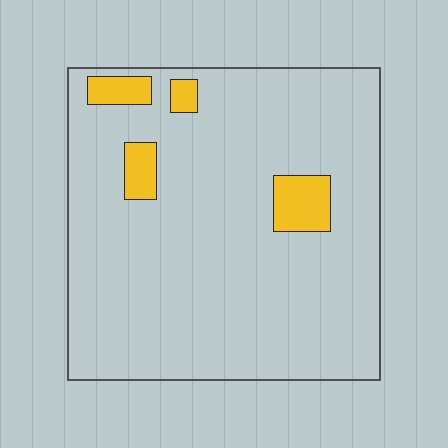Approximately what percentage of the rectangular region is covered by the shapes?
Approximately 10%.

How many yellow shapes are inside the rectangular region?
4.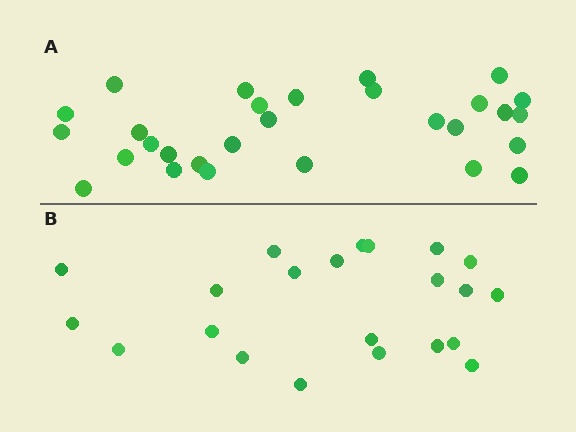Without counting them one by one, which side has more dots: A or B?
Region A (the top region) has more dots.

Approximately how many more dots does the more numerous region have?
Region A has roughly 8 or so more dots than region B.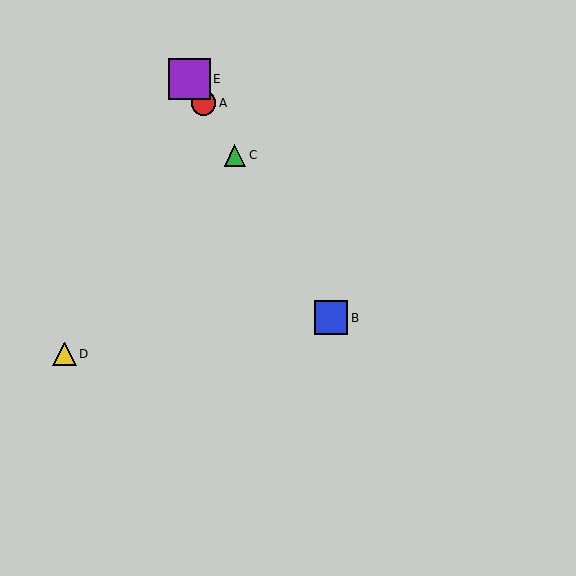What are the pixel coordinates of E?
Object E is at (189, 79).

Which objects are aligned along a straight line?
Objects A, B, C, E are aligned along a straight line.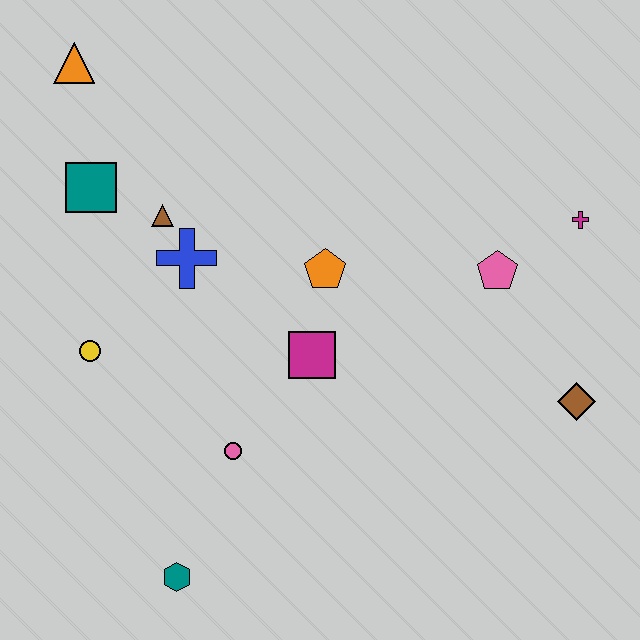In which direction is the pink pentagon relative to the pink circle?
The pink pentagon is to the right of the pink circle.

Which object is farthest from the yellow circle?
The magenta cross is farthest from the yellow circle.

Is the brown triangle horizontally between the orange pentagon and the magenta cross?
No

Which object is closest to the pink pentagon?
The magenta cross is closest to the pink pentagon.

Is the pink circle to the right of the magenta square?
No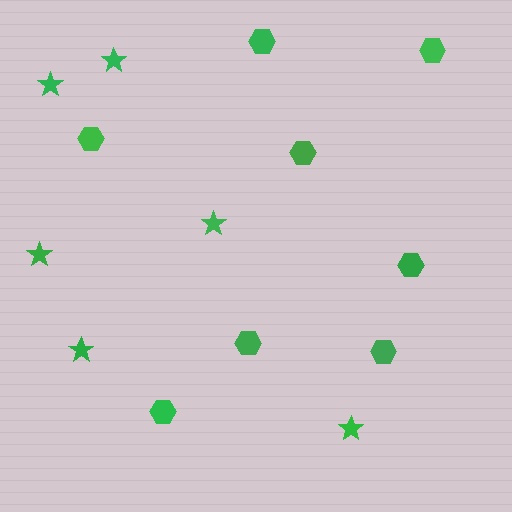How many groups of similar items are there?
There are 2 groups: one group of stars (6) and one group of hexagons (8).